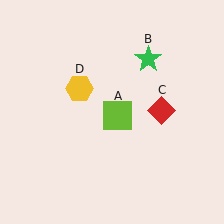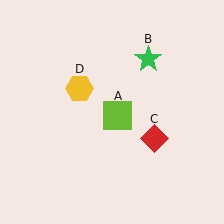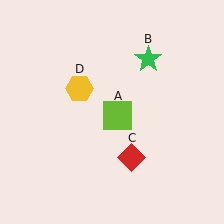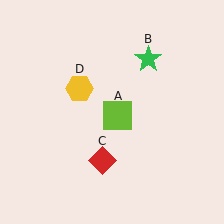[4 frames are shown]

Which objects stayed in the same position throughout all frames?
Lime square (object A) and green star (object B) and yellow hexagon (object D) remained stationary.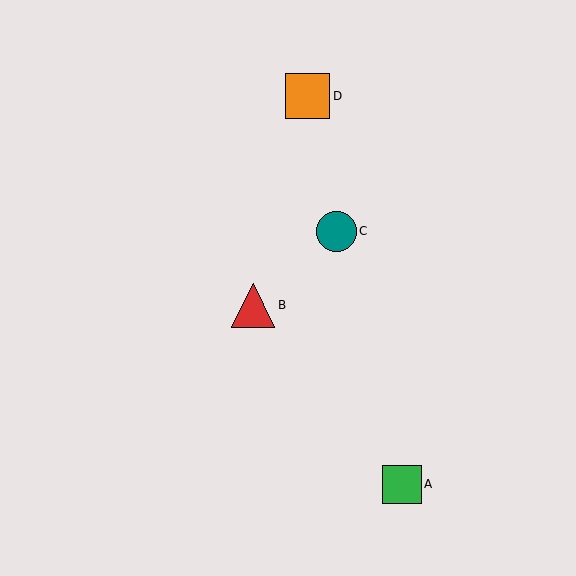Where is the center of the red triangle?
The center of the red triangle is at (253, 305).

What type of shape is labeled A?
Shape A is a green square.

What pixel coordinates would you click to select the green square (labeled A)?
Click at (402, 484) to select the green square A.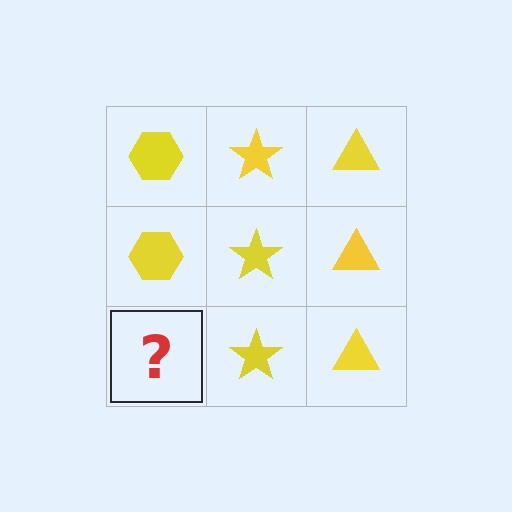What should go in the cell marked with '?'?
The missing cell should contain a yellow hexagon.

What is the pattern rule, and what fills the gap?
The rule is that each column has a consistent shape. The gap should be filled with a yellow hexagon.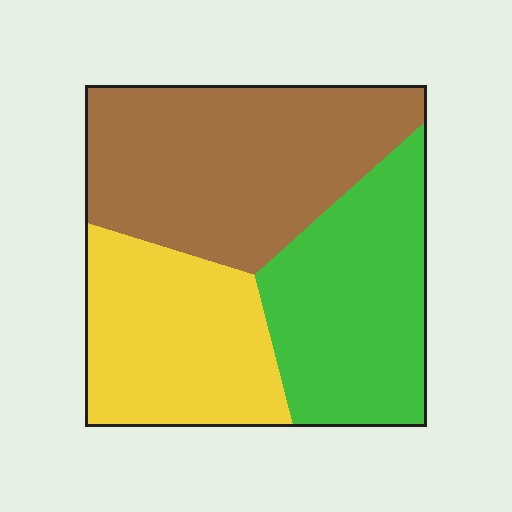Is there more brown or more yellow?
Brown.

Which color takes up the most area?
Brown, at roughly 40%.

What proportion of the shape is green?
Green covers 31% of the shape.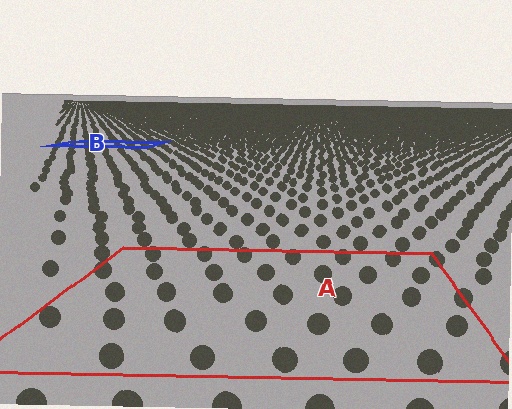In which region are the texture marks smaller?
The texture marks are smaller in region B, because it is farther away.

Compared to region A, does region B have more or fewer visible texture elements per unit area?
Region B has more texture elements per unit area — they are packed more densely because it is farther away.